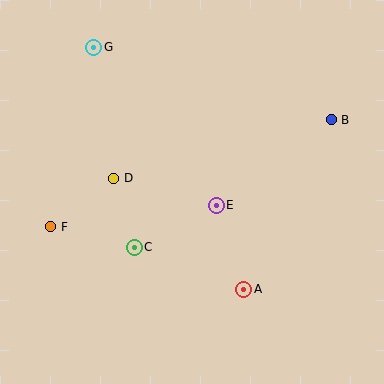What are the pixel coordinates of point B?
Point B is at (331, 120).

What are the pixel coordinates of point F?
Point F is at (51, 227).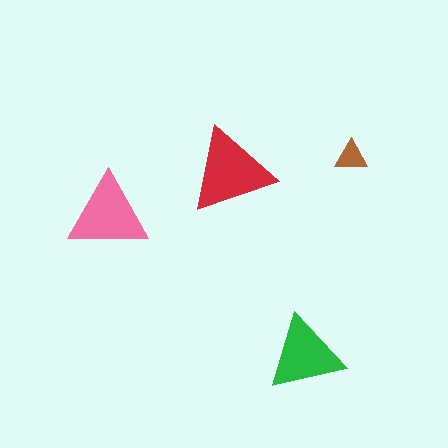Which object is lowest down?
The green triangle is bottommost.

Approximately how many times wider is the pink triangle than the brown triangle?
About 2.5 times wider.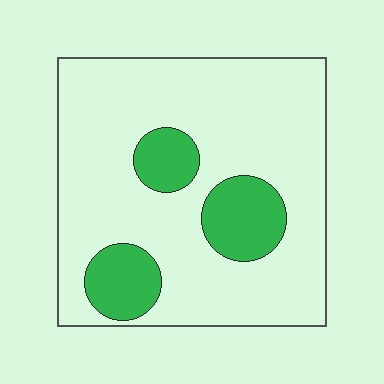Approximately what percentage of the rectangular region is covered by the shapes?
Approximately 20%.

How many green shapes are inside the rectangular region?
3.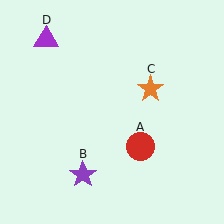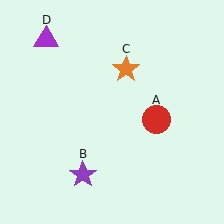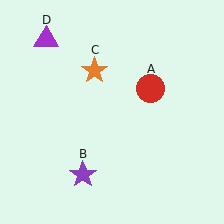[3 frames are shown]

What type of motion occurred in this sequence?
The red circle (object A), orange star (object C) rotated counterclockwise around the center of the scene.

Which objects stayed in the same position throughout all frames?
Purple star (object B) and purple triangle (object D) remained stationary.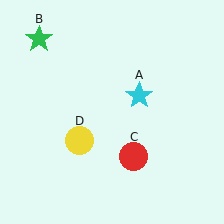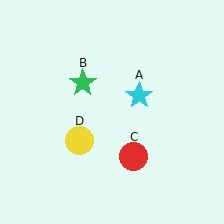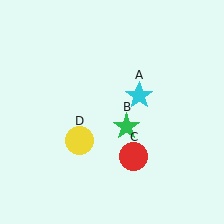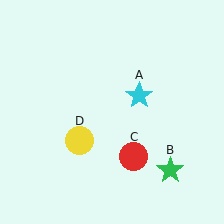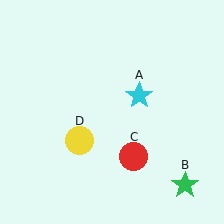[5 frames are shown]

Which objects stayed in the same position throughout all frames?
Cyan star (object A) and red circle (object C) and yellow circle (object D) remained stationary.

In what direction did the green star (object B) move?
The green star (object B) moved down and to the right.